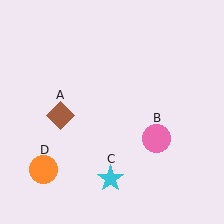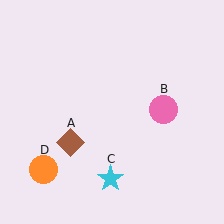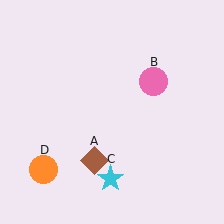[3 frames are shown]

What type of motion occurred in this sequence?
The brown diamond (object A), pink circle (object B) rotated counterclockwise around the center of the scene.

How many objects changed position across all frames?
2 objects changed position: brown diamond (object A), pink circle (object B).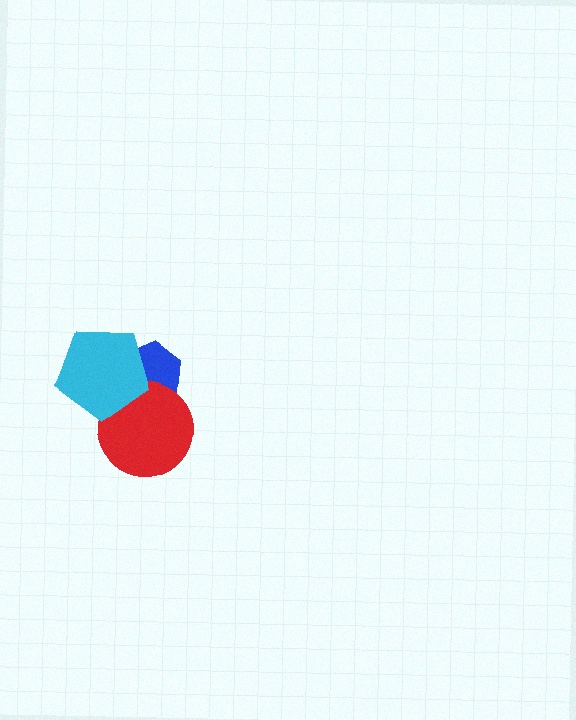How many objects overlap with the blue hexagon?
2 objects overlap with the blue hexagon.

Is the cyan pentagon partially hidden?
No, no other shape covers it.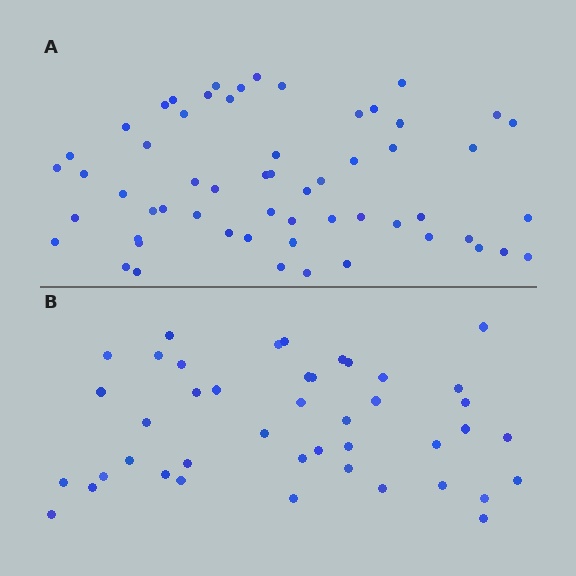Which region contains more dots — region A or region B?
Region A (the top region) has more dots.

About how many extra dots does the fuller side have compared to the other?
Region A has approximately 15 more dots than region B.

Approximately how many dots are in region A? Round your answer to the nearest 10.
About 60 dots. (The exact count is 58, which rounds to 60.)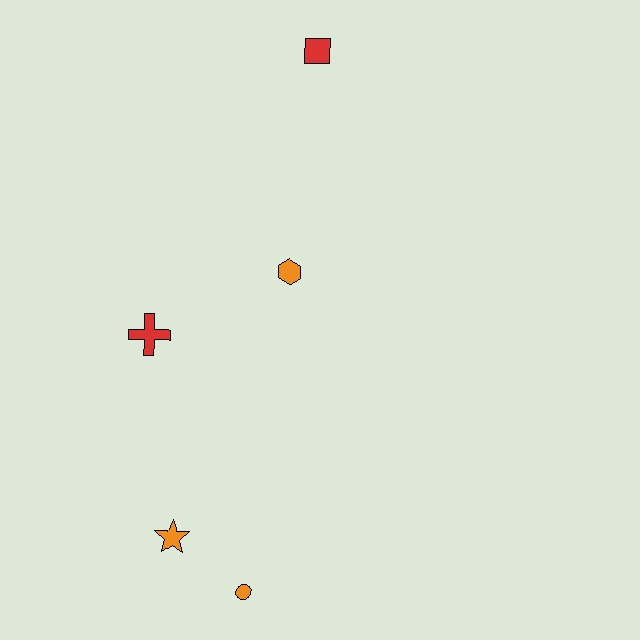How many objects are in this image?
There are 5 objects.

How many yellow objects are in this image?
There are no yellow objects.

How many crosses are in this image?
There is 1 cross.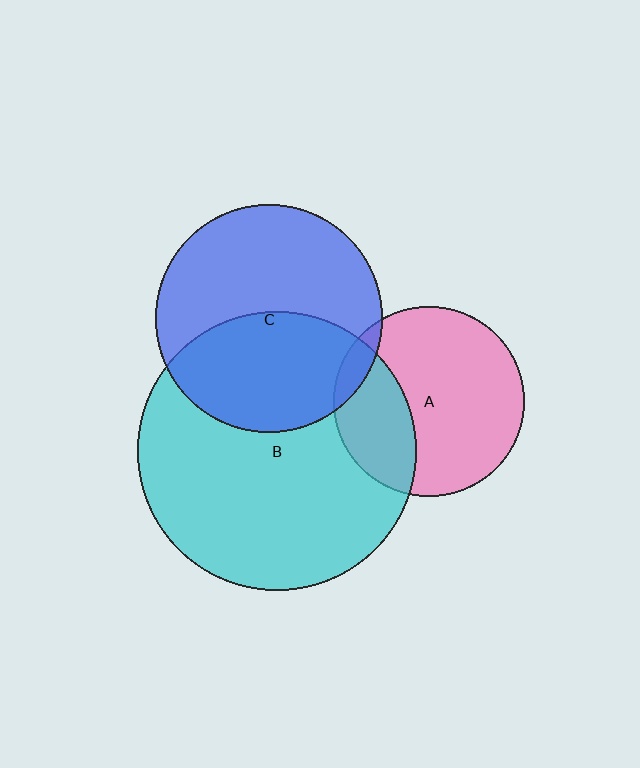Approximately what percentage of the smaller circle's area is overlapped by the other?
Approximately 5%.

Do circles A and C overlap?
Yes.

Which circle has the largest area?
Circle B (cyan).